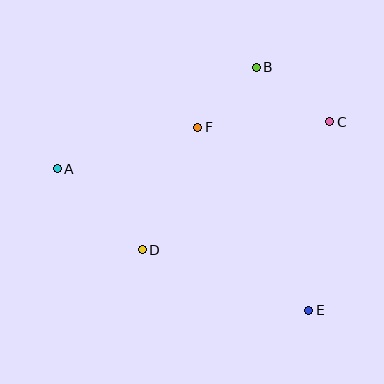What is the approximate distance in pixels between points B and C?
The distance between B and C is approximately 92 pixels.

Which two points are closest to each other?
Points B and F are closest to each other.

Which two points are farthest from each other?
Points A and E are farthest from each other.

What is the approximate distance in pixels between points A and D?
The distance between A and D is approximately 118 pixels.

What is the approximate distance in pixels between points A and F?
The distance between A and F is approximately 147 pixels.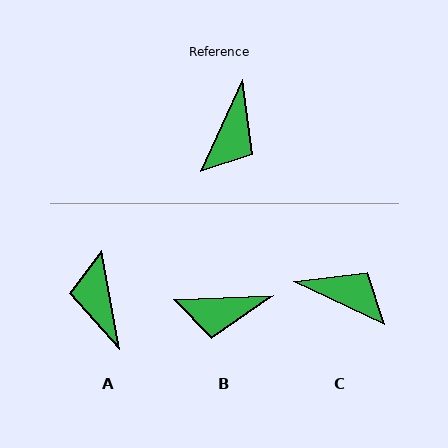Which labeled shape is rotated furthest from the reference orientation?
A, about 145 degrees away.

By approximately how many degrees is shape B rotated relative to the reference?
Approximately 63 degrees clockwise.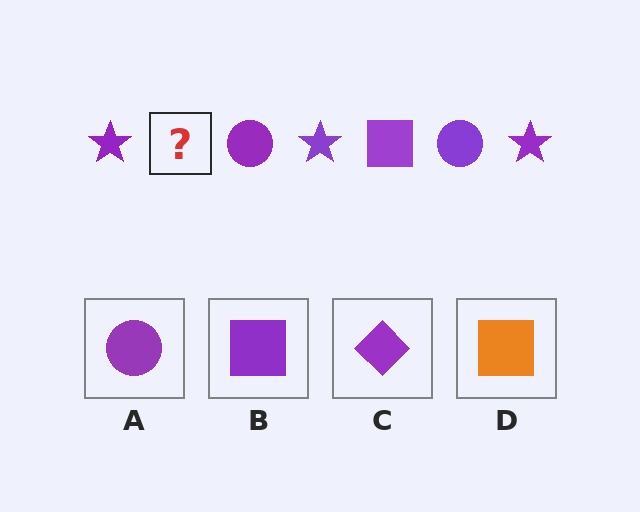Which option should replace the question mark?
Option B.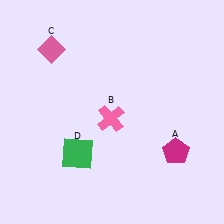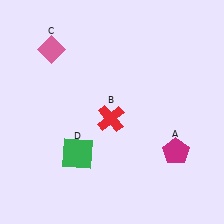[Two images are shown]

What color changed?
The cross (B) changed from pink in Image 1 to red in Image 2.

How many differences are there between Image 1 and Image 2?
There is 1 difference between the two images.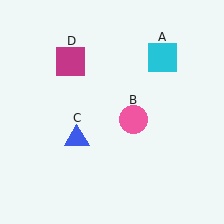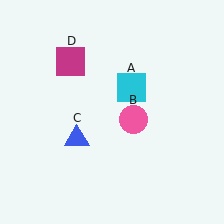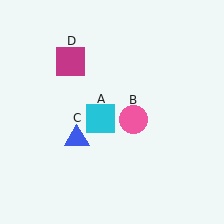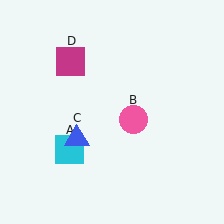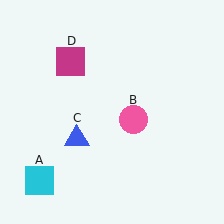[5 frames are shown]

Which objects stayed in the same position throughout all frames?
Pink circle (object B) and blue triangle (object C) and magenta square (object D) remained stationary.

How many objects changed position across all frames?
1 object changed position: cyan square (object A).